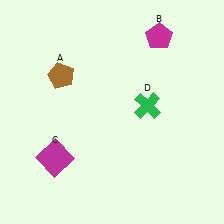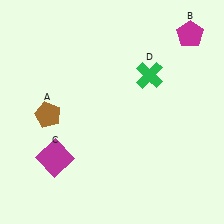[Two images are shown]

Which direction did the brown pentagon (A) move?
The brown pentagon (A) moved down.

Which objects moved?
The objects that moved are: the brown pentagon (A), the magenta pentagon (B), the green cross (D).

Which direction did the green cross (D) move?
The green cross (D) moved up.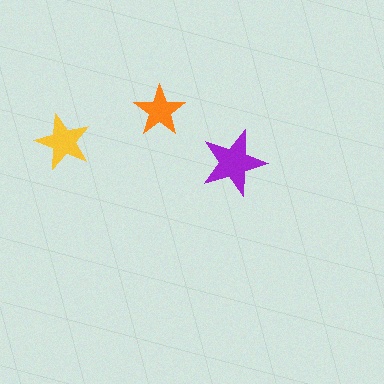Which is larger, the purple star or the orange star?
The purple one.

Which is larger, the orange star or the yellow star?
The yellow one.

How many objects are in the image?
There are 3 objects in the image.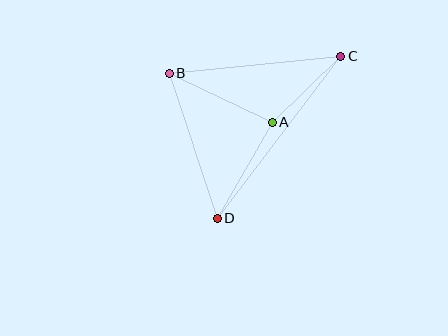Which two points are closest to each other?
Points A and C are closest to each other.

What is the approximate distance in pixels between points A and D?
The distance between A and D is approximately 111 pixels.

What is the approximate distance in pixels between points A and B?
The distance between A and B is approximately 114 pixels.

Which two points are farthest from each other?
Points C and D are farthest from each other.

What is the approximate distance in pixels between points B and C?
The distance between B and C is approximately 172 pixels.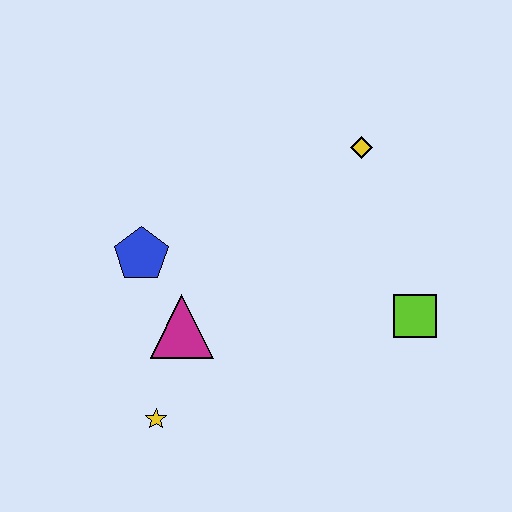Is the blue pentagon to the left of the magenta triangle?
Yes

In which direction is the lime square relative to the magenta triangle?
The lime square is to the right of the magenta triangle.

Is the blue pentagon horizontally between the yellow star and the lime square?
No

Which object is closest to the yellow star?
The magenta triangle is closest to the yellow star.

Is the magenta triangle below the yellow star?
No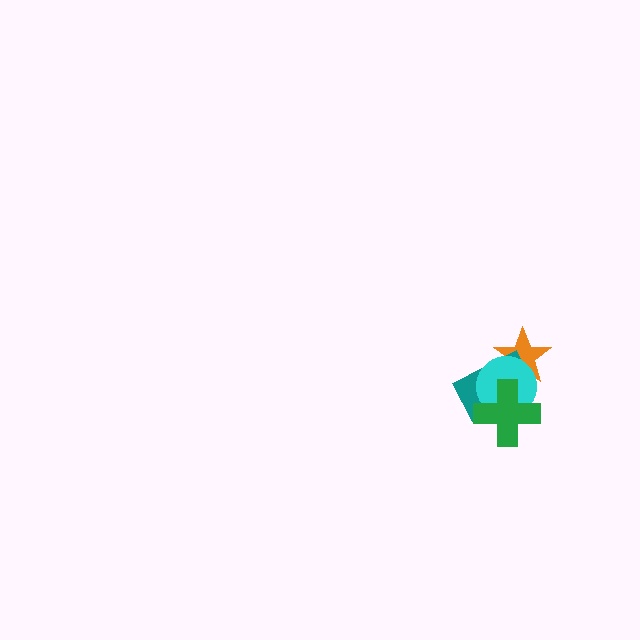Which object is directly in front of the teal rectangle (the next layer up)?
The cyan circle is directly in front of the teal rectangle.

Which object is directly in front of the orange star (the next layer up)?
The teal rectangle is directly in front of the orange star.